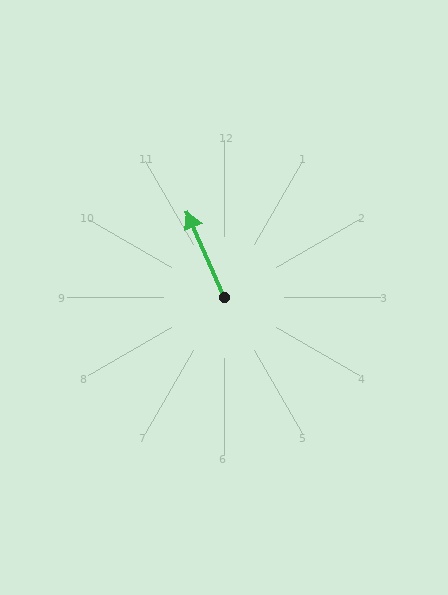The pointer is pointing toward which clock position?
Roughly 11 o'clock.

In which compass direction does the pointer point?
Northwest.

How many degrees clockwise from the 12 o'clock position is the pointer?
Approximately 337 degrees.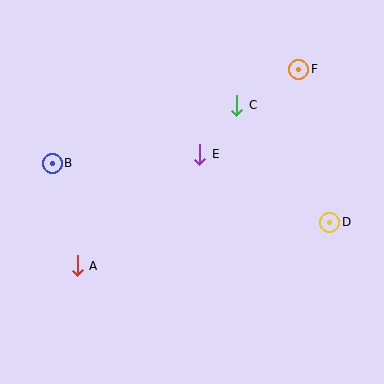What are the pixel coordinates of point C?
Point C is at (237, 105).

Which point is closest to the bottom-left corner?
Point A is closest to the bottom-left corner.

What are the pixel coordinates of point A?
Point A is at (77, 266).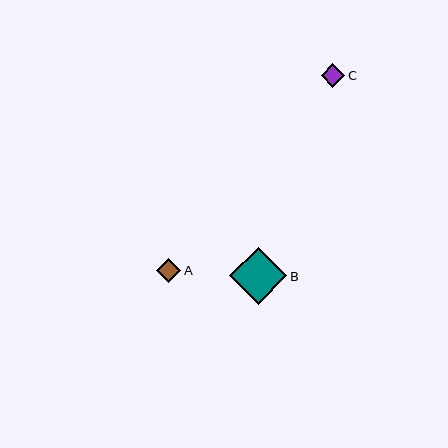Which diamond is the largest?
Diamond B is the largest with a size of approximately 57 pixels.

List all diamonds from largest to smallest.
From largest to smallest: B, A, C.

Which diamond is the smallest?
Diamond C is the smallest with a size of approximately 24 pixels.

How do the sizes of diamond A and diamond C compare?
Diamond A and diamond C are approximately the same size.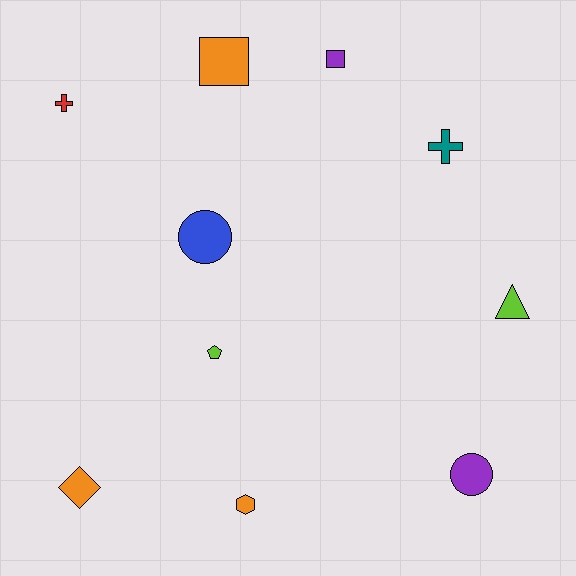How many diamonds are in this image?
There is 1 diamond.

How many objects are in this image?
There are 10 objects.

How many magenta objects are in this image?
There are no magenta objects.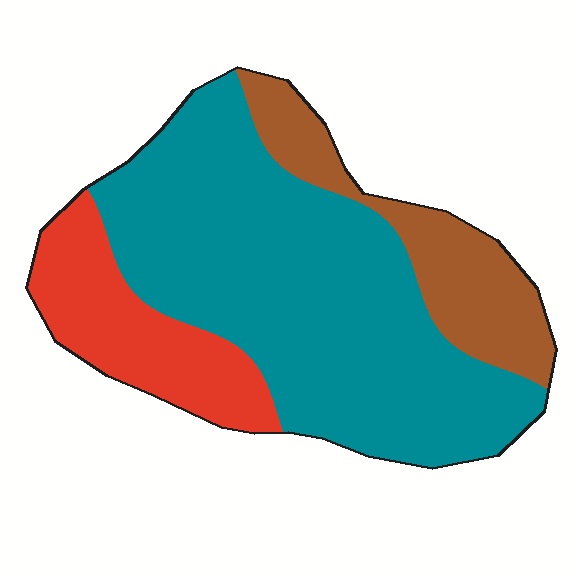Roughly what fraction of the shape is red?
Red takes up about one fifth (1/5) of the shape.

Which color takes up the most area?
Teal, at roughly 60%.